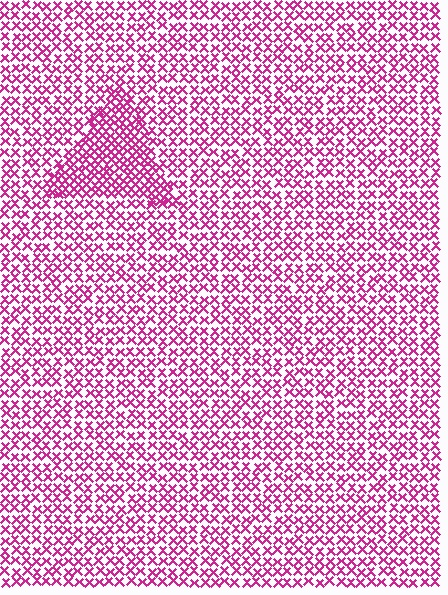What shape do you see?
I see a triangle.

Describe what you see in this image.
The image contains small magenta elements arranged at two different densities. A triangle-shaped region is visible where the elements are more densely packed than the surrounding area.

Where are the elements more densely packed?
The elements are more densely packed inside the triangle boundary.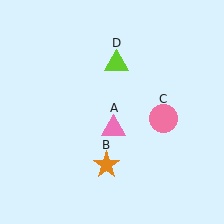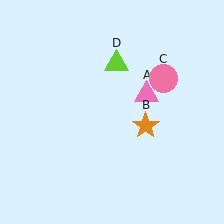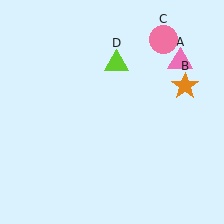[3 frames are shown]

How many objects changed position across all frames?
3 objects changed position: pink triangle (object A), orange star (object B), pink circle (object C).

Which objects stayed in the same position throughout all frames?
Lime triangle (object D) remained stationary.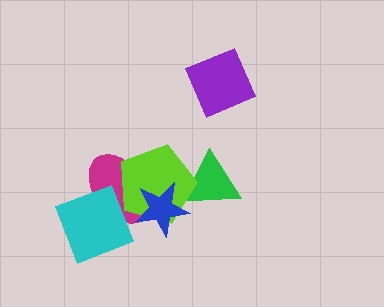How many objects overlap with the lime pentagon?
4 objects overlap with the lime pentagon.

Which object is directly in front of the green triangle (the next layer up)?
The lime pentagon is directly in front of the green triangle.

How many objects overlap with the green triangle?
2 objects overlap with the green triangle.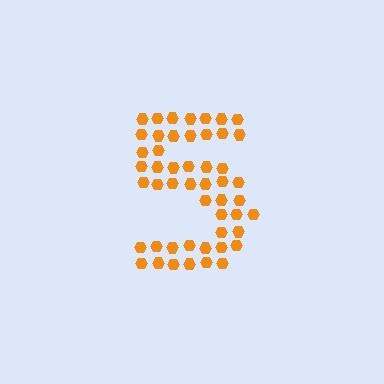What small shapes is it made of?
It is made of small hexagons.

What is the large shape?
The large shape is the digit 5.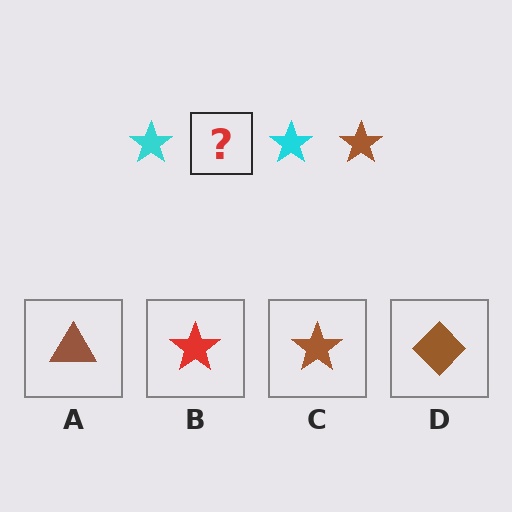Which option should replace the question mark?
Option C.